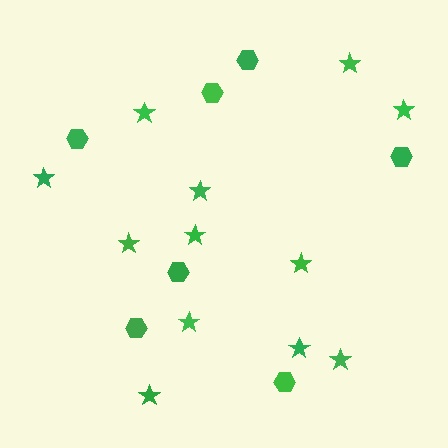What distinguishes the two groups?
There are 2 groups: one group of stars (12) and one group of hexagons (7).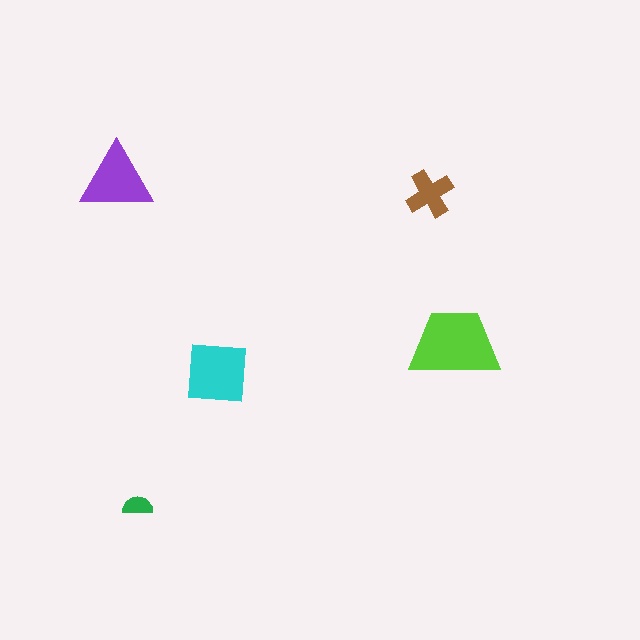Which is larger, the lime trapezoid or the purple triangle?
The lime trapezoid.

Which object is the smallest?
The green semicircle.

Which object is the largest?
The lime trapezoid.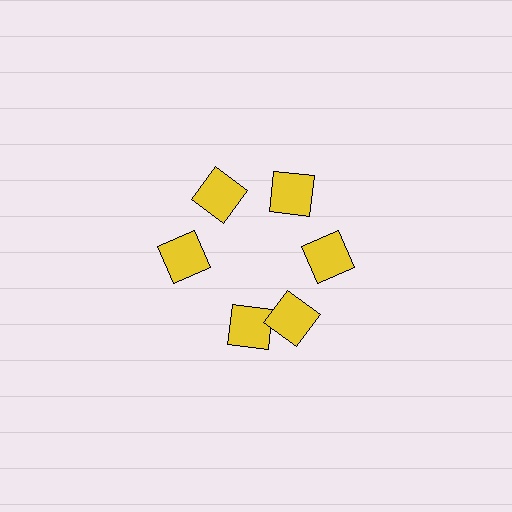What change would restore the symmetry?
The symmetry would be restored by rotating it back into even spacing with its neighbors so that all 6 squares sit at equal angles and equal distance from the center.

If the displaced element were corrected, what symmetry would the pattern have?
It would have 6-fold rotational symmetry — the pattern would map onto itself every 60 degrees.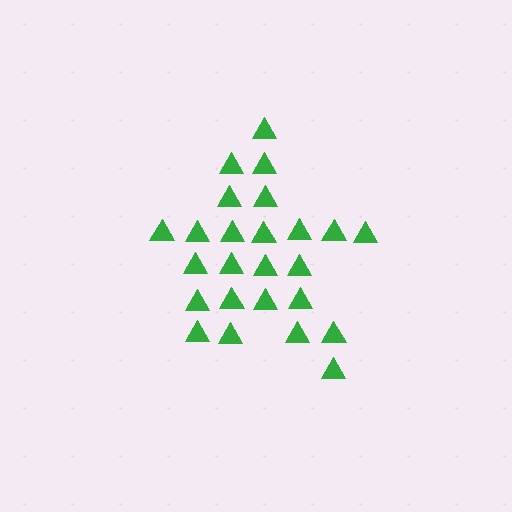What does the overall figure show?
The overall figure shows a star.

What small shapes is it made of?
It is made of small triangles.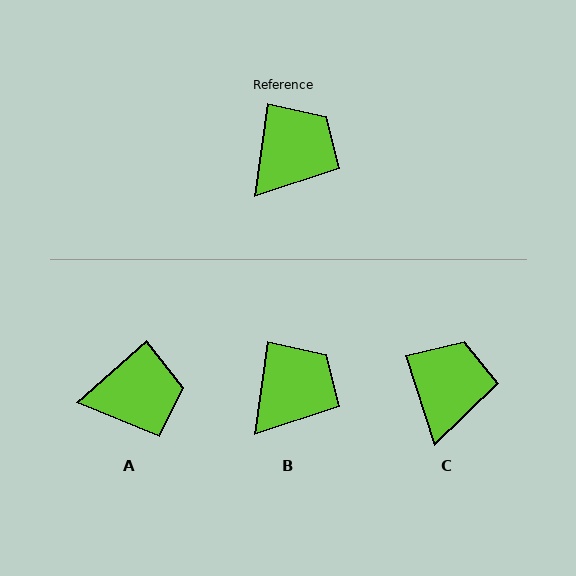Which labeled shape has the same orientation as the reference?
B.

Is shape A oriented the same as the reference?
No, it is off by about 40 degrees.